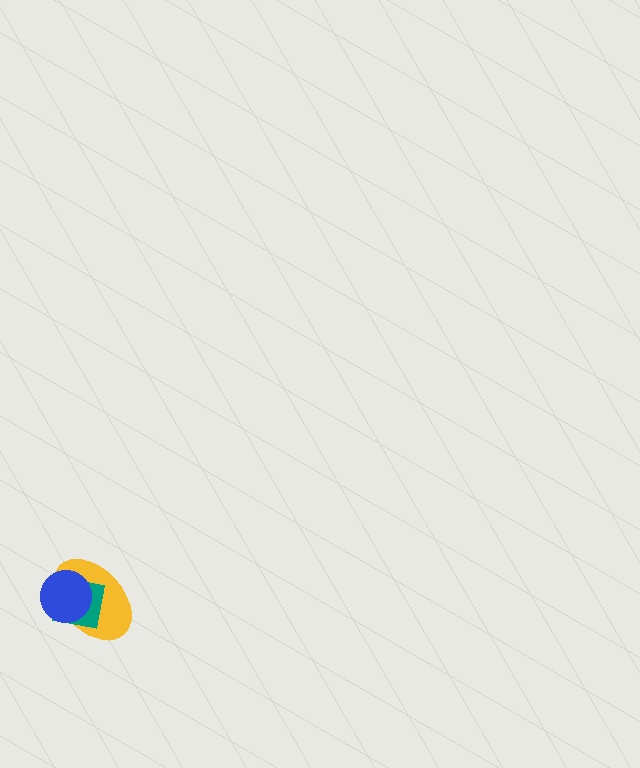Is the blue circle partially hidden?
No, no other shape covers it.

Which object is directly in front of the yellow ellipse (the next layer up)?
The teal square is directly in front of the yellow ellipse.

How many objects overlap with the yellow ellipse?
2 objects overlap with the yellow ellipse.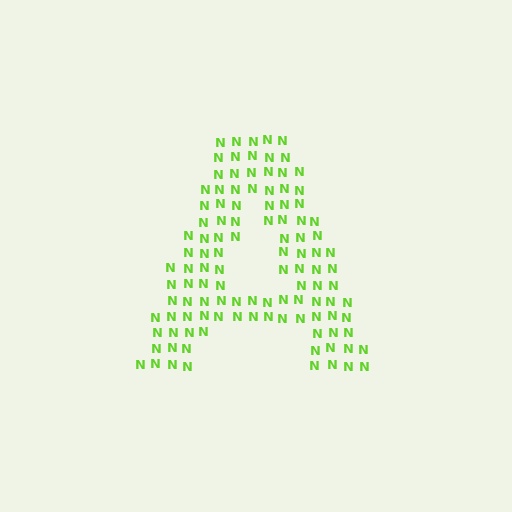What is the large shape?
The large shape is the letter A.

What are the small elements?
The small elements are letter N's.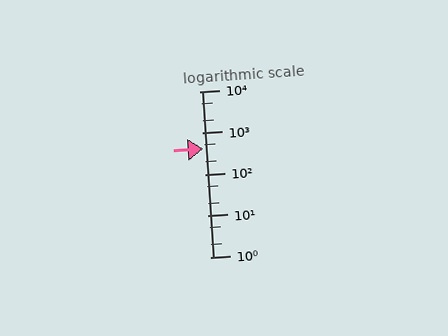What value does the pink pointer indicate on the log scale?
The pointer indicates approximately 420.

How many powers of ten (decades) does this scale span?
The scale spans 4 decades, from 1 to 10000.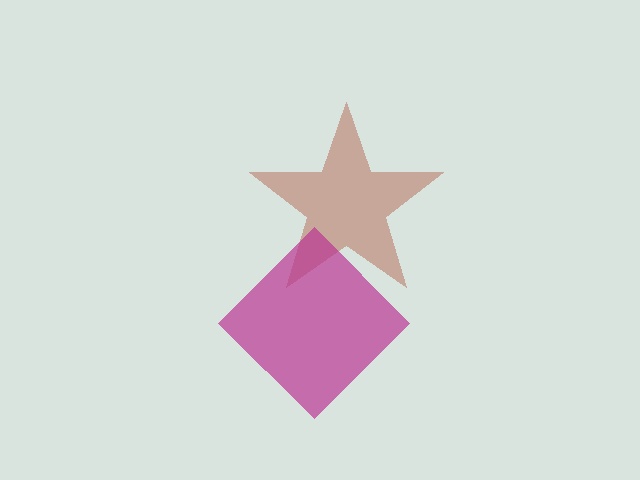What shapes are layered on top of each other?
The layered shapes are: a brown star, a magenta diamond.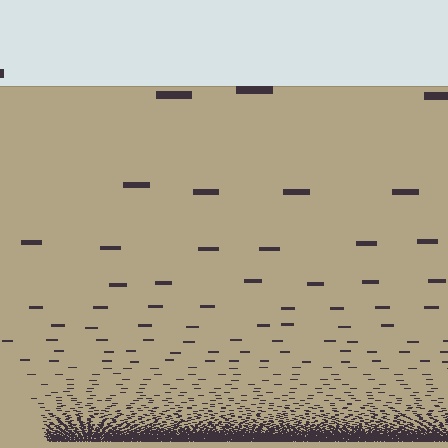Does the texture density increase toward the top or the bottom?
Density increases toward the bottom.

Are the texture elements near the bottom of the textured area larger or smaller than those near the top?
Smaller. The gradient is inverted — elements near the bottom are smaller and denser.